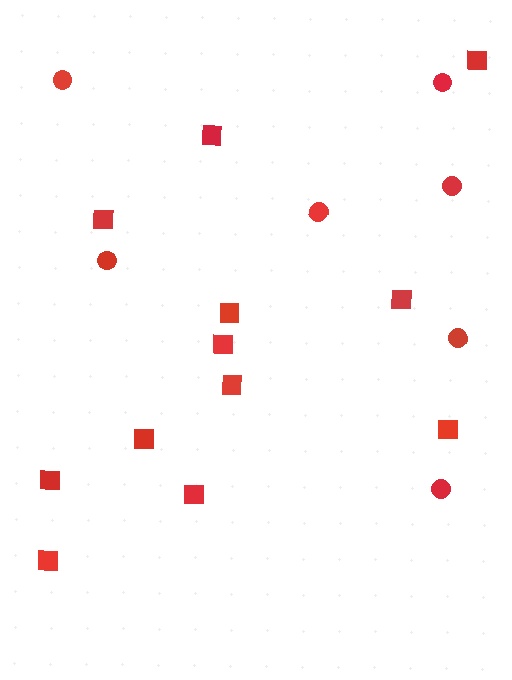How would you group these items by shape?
There are 2 groups: one group of circles (7) and one group of squares (12).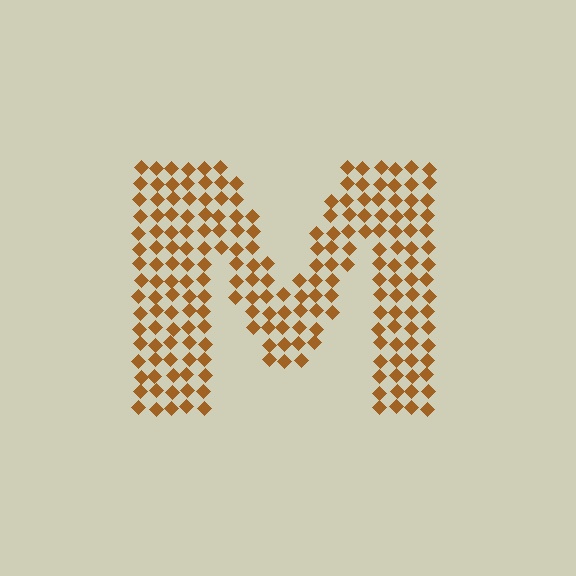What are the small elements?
The small elements are diamonds.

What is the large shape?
The large shape is the letter M.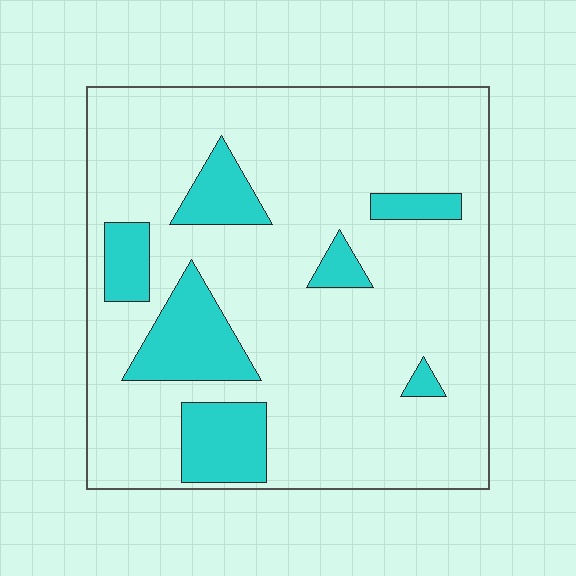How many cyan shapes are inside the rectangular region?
7.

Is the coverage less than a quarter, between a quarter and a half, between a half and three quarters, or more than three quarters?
Less than a quarter.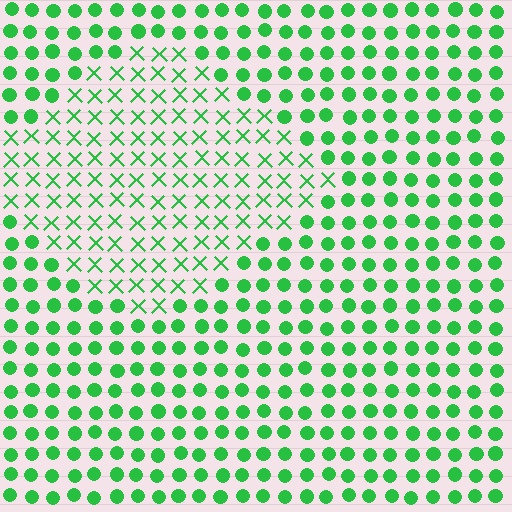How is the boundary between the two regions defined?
The boundary is defined by a change in element shape: X marks inside vs. circles outside. All elements share the same color and spacing.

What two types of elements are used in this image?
The image uses X marks inside the diamond region and circles outside it.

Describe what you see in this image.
The image is filled with small green elements arranged in a uniform grid. A diamond-shaped region contains X marks, while the surrounding area contains circles. The boundary is defined purely by the change in element shape.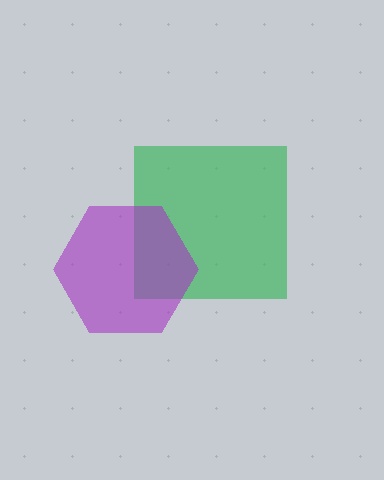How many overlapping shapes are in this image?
There are 2 overlapping shapes in the image.